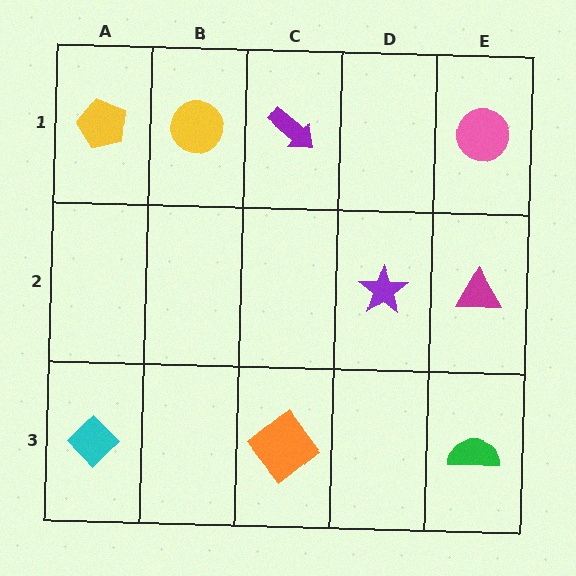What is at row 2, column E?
A magenta triangle.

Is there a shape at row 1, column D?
No, that cell is empty.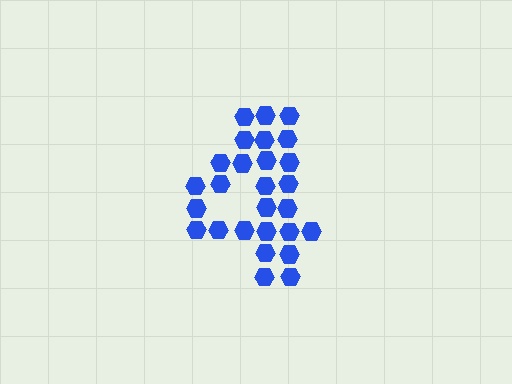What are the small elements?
The small elements are hexagons.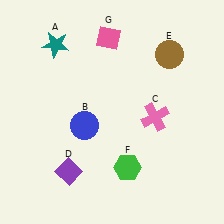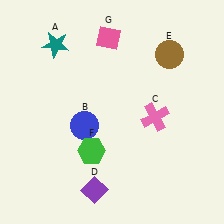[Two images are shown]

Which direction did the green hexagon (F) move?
The green hexagon (F) moved left.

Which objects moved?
The objects that moved are: the purple diamond (D), the green hexagon (F).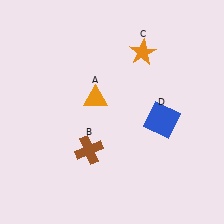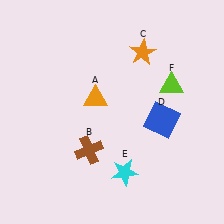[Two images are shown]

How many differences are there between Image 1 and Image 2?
There are 2 differences between the two images.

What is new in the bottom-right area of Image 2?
A cyan star (E) was added in the bottom-right area of Image 2.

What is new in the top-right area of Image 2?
A lime triangle (F) was added in the top-right area of Image 2.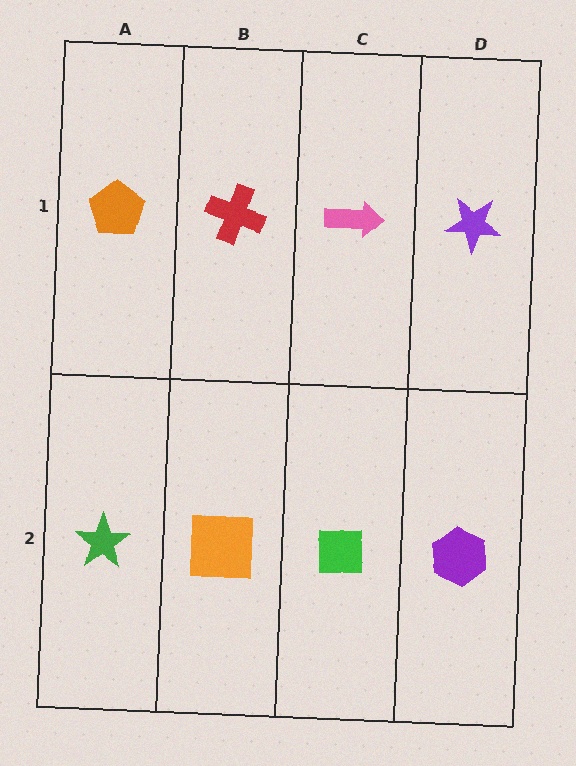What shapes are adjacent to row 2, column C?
A pink arrow (row 1, column C), an orange square (row 2, column B), a purple hexagon (row 2, column D).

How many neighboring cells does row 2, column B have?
3.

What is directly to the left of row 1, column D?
A pink arrow.